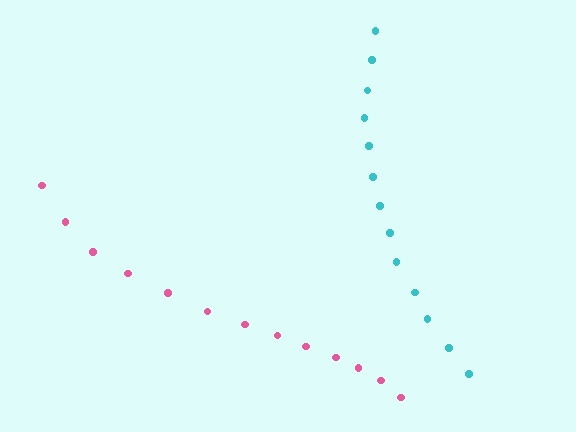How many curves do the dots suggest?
There are 2 distinct paths.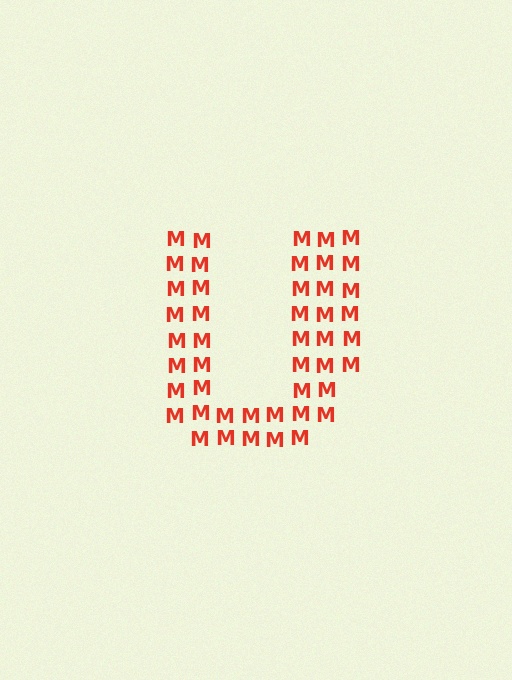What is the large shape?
The large shape is the letter U.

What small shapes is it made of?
It is made of small letter M's.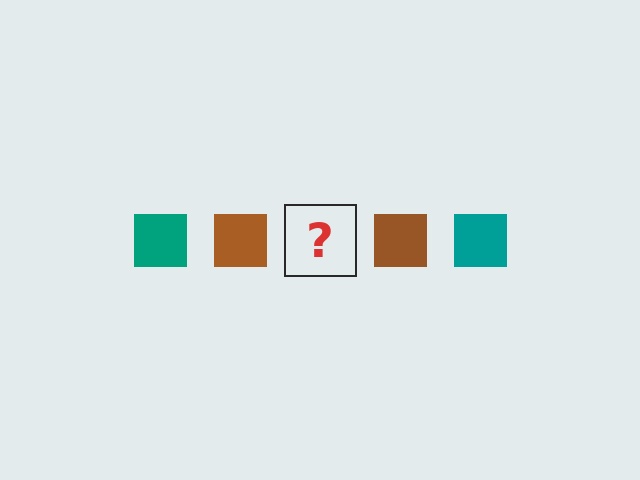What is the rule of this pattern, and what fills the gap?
The rule is that the pattern cycles through teal, brown squares. The gap should be filled with a teal square.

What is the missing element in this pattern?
The missing element is a teal square.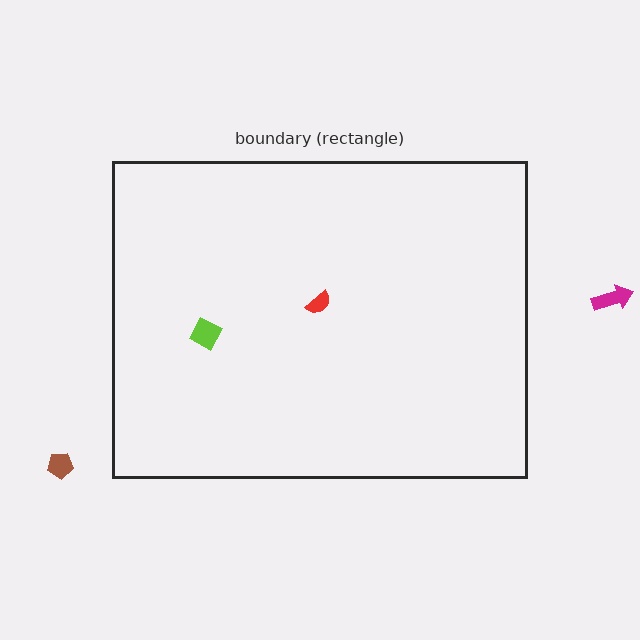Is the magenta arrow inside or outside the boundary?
Outside.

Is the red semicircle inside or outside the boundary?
Inside.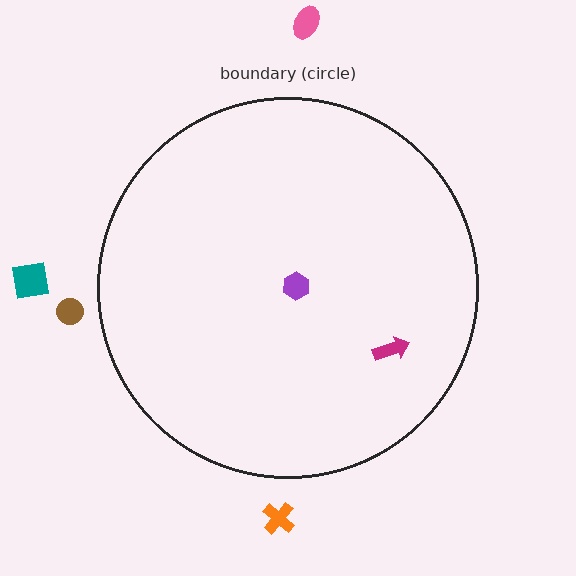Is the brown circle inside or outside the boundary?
Outside.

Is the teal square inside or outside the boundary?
Outside.